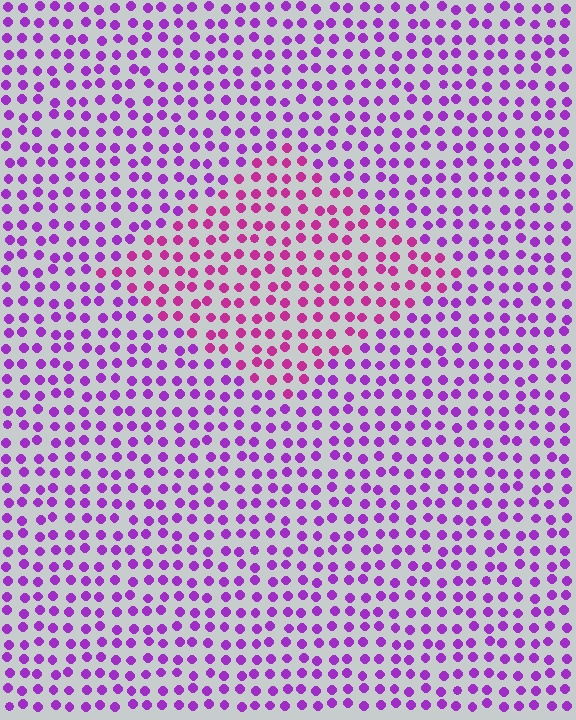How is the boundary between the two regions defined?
The boundary is defined purely by a slight shift in hue (about 32 degrees). Spacing, size, and orientation are identical on both sides.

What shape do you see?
I see a diamond.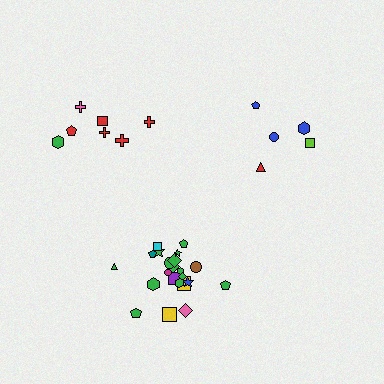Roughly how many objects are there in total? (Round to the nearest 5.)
Roughly 35 objects in total.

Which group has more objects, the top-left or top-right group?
The top-left group.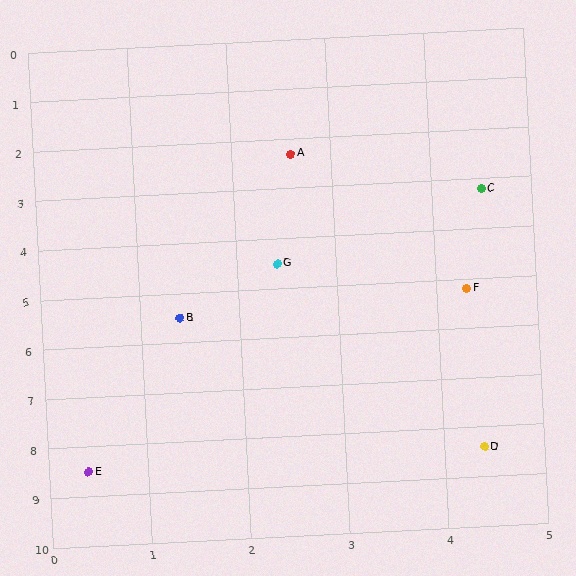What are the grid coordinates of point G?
Point G is at approximately (2.4, 4.5).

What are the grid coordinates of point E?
Point E is at approximately (0.4, 8.5).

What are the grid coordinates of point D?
Point D is at approximately (4.4, 8.4).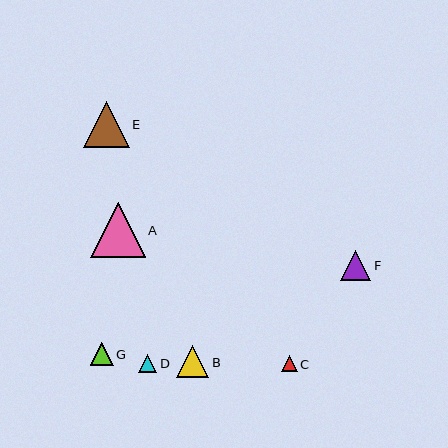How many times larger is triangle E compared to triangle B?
Triangle E is approximately 1.4 times the size of triangle B.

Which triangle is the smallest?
Triangle C is the smallest with a size of approximately 15 pixels.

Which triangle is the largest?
Triangle A is the largest with a size of approximately 54 pixels.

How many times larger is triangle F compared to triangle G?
Triangle F is approximately 1.3 times the size of triangle G.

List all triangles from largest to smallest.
From largest to smallest: A, E, B, F, G, D, C.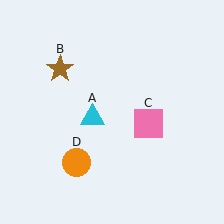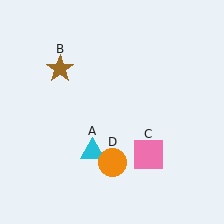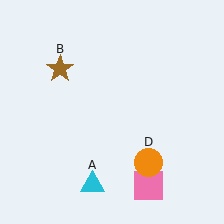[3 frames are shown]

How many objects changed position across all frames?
3 objects changed position: cyan triangle (object A), pink square (object C), orange circle (object D).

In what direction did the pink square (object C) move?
The pink square (object C) moved down.